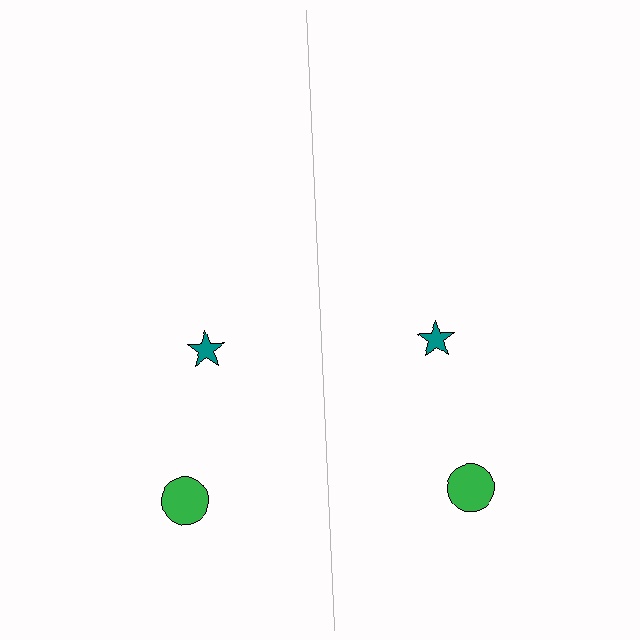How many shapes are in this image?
There are 4 shapes in this image.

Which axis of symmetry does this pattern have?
The pattern has a vertical axis of symmetry running through the center of the image.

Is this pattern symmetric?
Yes, this pattern has bilateral (reflection) symmetry.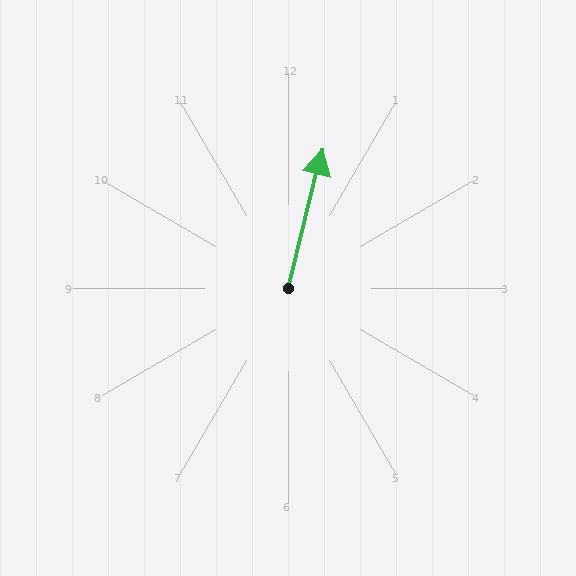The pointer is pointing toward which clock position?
Roughly 12 o'clock.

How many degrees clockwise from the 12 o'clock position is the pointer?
Approximately 14 degrees.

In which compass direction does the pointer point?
North.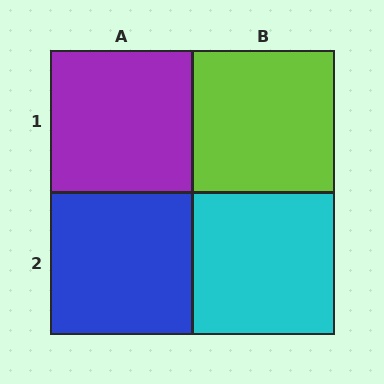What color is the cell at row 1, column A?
Purple.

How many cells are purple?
1 cell is purple.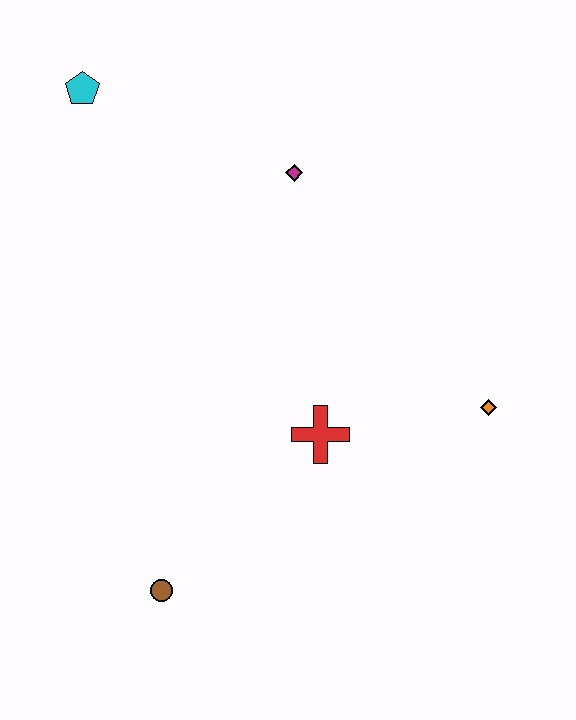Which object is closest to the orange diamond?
The red cross is closest to the orange diamond.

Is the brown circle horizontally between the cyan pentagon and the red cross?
Yes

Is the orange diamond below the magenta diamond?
Yes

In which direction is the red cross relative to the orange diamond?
The red cross is to the left of the orange diamond.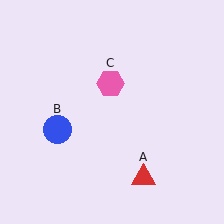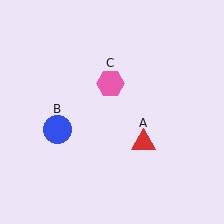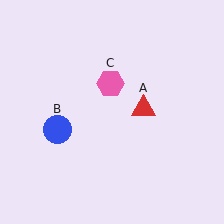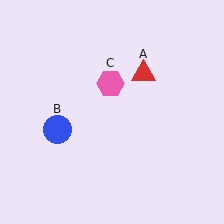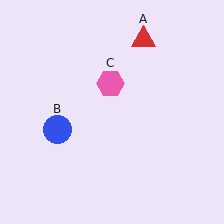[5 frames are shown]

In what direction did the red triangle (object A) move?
The red triangle (object A) moved up.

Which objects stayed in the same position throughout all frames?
Blue circle (object B) and pink hexagon (object C) remained stationary.